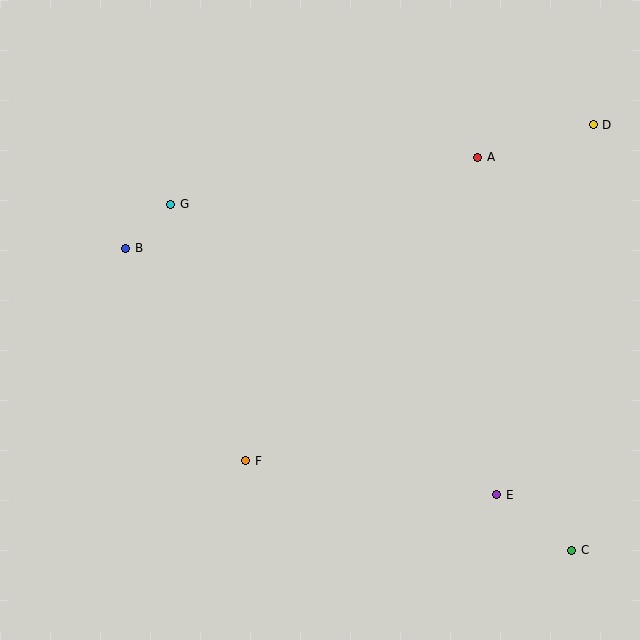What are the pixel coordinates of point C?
Point C is at (572, 550).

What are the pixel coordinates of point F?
Point F is at (246, 461).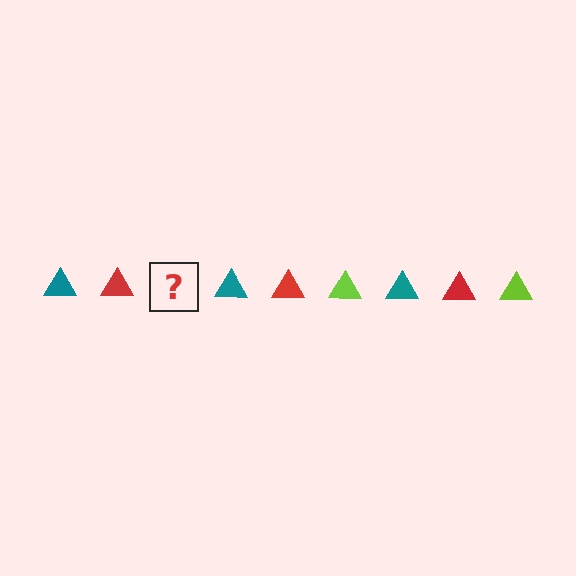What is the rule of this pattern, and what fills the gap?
The rule is that the pattern cycles through teal, red, lime triangles. The gap should be filled with a lime triangle.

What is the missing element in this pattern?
The missing element is a lime triangle.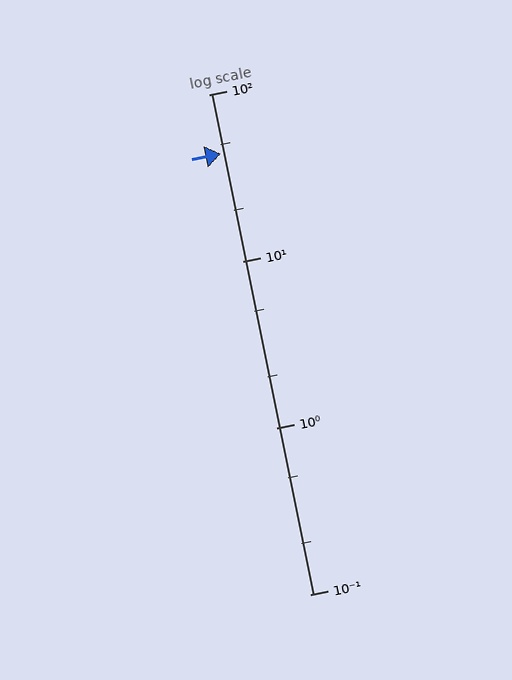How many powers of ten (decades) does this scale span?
The scale spans 3 decades, from 0.1 to 100.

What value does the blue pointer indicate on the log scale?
The pointer indicates approximately 44.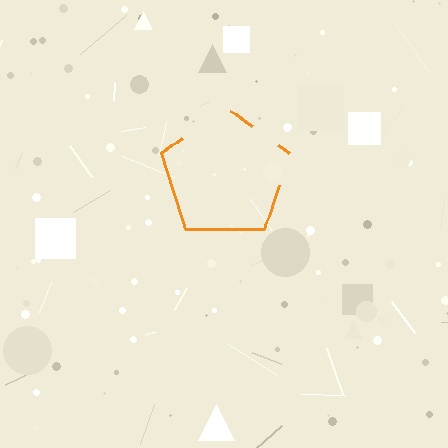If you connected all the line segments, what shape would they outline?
They would outline a pentagon.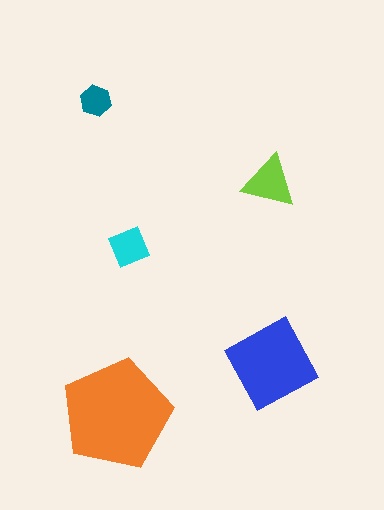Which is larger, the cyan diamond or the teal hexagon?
The cyan diamond.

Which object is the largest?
The orange pentagon.